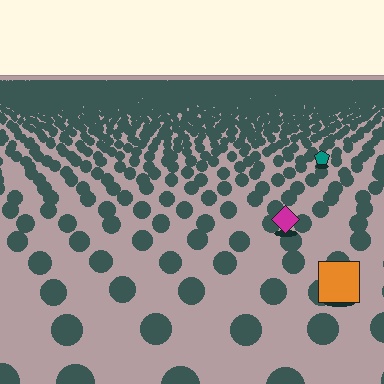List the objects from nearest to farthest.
From nearest to farthest: the orange square, the magenta diamond, the teal pentagon.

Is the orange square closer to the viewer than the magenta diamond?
Yes. The orange square is closer — you can tell from the texture gradient: the ground texture is coarser near it.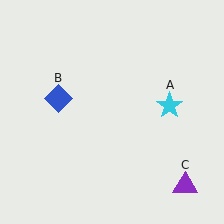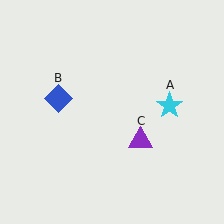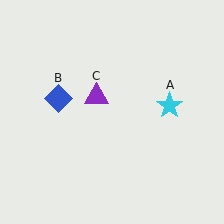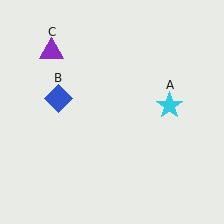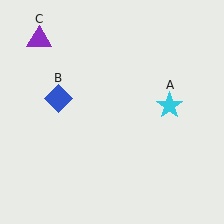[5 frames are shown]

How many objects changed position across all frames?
1 object changed position: purple triangle (object C).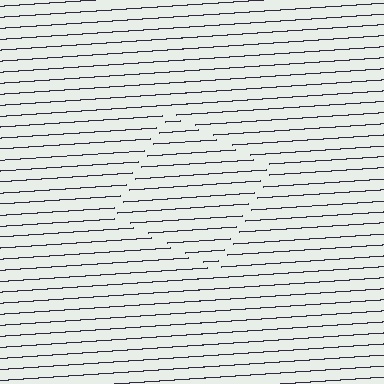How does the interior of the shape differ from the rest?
The interior of the shape contains the same grating, shifted by half a period — the contour is defined by the phase discontinuity where line-ends from the inner and outer gratings abut.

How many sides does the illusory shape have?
4 sides — the line-ends trace a square.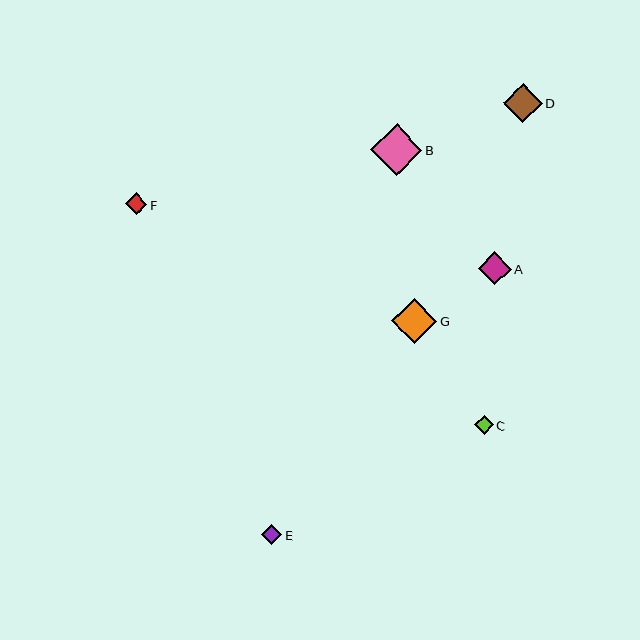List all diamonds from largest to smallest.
From largest to smallest: B, G, D, A, F, E, C.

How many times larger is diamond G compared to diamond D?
Diamond G is approximately 1.2 times the size of diamond D.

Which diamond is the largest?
Diamond B is the largest with a size of approximately 51 pixels.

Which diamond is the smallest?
Diamond C is the smallest with a size of approximately 18 pixels.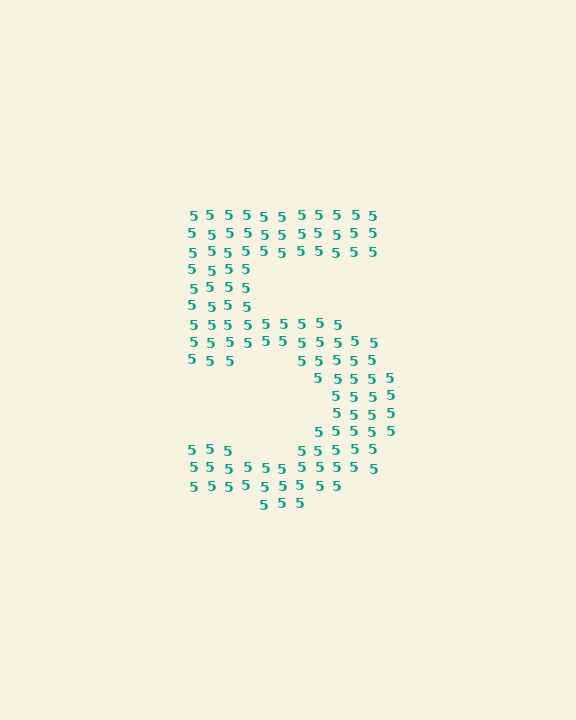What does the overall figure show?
The overall figure shows the digit 5.